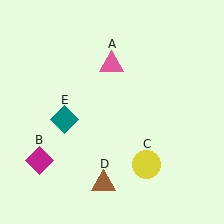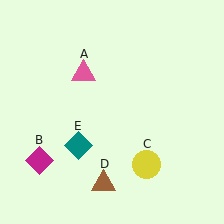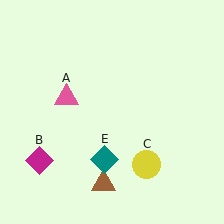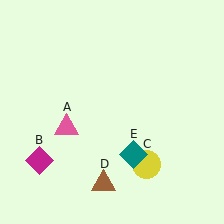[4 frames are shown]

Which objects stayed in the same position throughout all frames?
Magenta diamond (object B) and yellow circle (object C) and brown triangle (object D) remained stationary.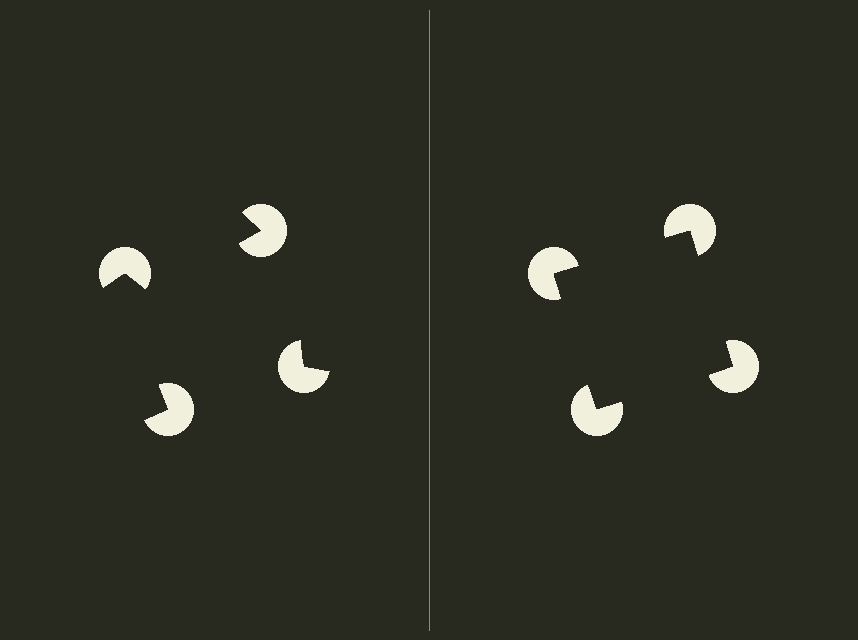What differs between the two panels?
The pac-man discs are positioned identically on both sides; only the wedge orientations differ. On the right they align to a square; on the left they are misaligned.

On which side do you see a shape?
An illusory square appears on the right side. On the left side the wedge cuts are rotated, so no coherent shape forms.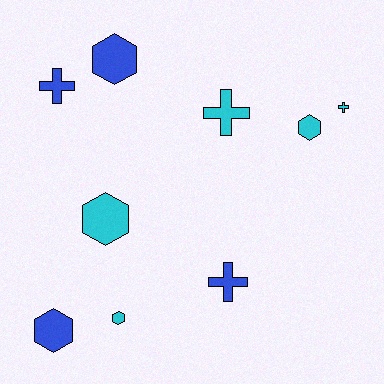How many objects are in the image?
There are 9 objects.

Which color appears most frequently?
Cyan, with 5 objects.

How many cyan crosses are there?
There are 2 cyan crosses.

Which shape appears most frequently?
Hexagon, with 5 objects.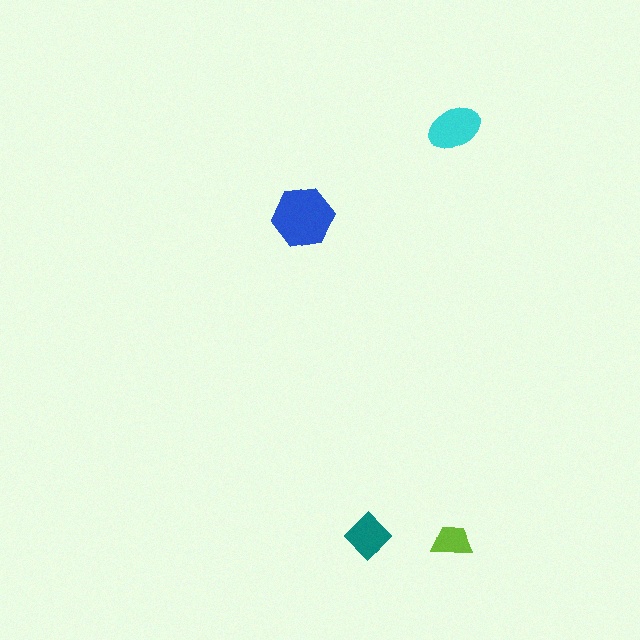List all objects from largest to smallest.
The blue hexagon, the cyan ellipse, the teal diamond, the lime trapezoid.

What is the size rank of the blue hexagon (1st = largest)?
1st.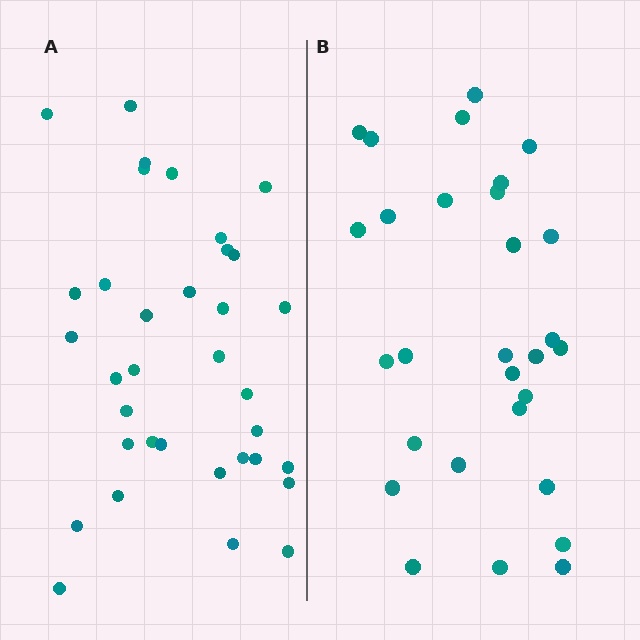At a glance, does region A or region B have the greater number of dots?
Region A (the left region) has more dots.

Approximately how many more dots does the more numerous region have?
Region A has about 6 more dots than region B.